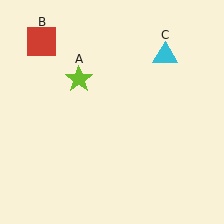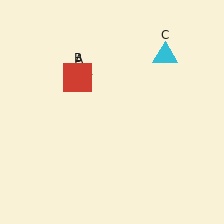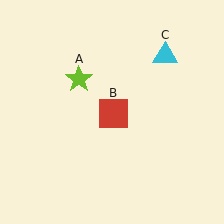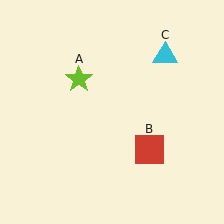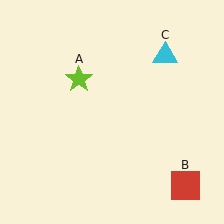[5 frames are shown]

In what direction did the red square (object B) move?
The red square (object B) moved down and to the right.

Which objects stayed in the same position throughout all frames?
Lime star (object A) and cyan triangle (object C) remained stationary.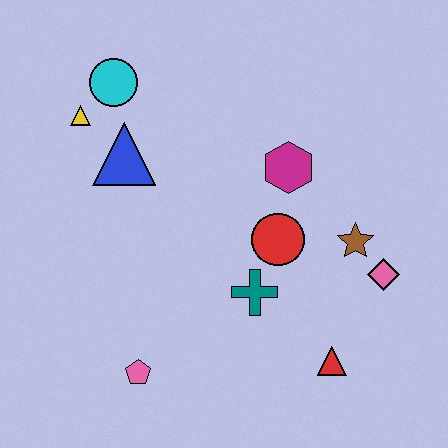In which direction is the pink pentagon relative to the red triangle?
The pink pentagon is to the left of the red triangle.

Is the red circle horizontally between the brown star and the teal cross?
Yes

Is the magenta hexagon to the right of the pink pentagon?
Yes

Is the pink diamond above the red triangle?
Yes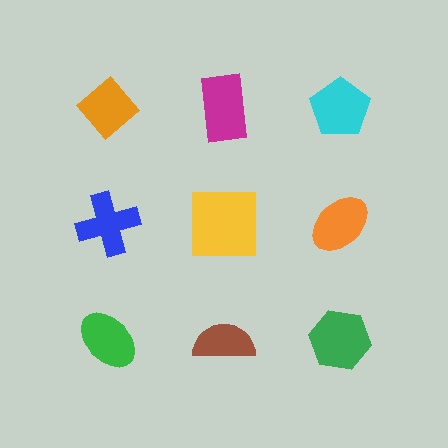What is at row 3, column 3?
A green hexagon.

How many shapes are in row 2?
3 shapes.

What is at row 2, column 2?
A yellow square.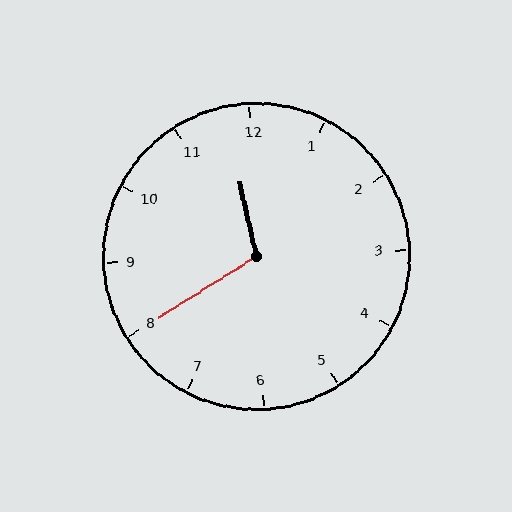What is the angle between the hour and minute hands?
Approximately 110 degrees.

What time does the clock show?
11:40.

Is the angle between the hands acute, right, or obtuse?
It is obtuse.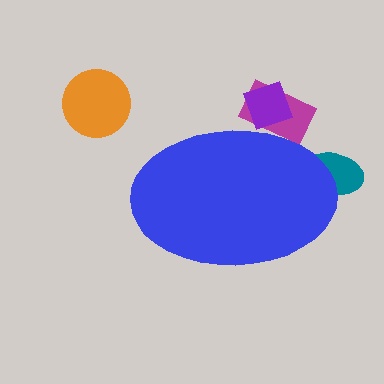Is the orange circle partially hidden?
No, the orange circle is fully visible.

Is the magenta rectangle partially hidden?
Yes, the magenta rectangle is partially hidden behind the blue ellipse.